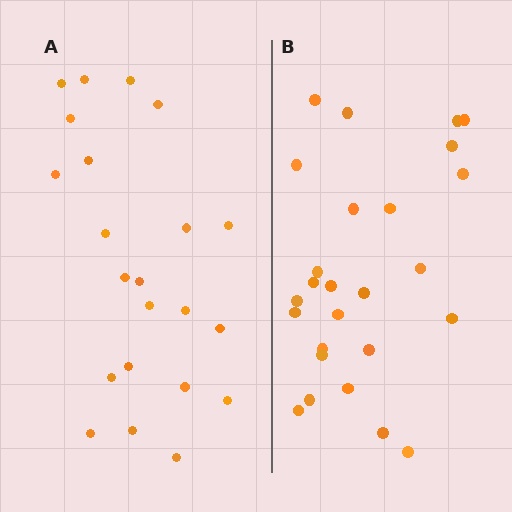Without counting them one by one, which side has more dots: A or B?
Region B (the right region) has more dots.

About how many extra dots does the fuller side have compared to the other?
Region B has about 4 more dots than region A.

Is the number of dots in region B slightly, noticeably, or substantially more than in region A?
Region B has only slightly more — the two regions are fairly close. The ratio is roughly 1.2 to 1.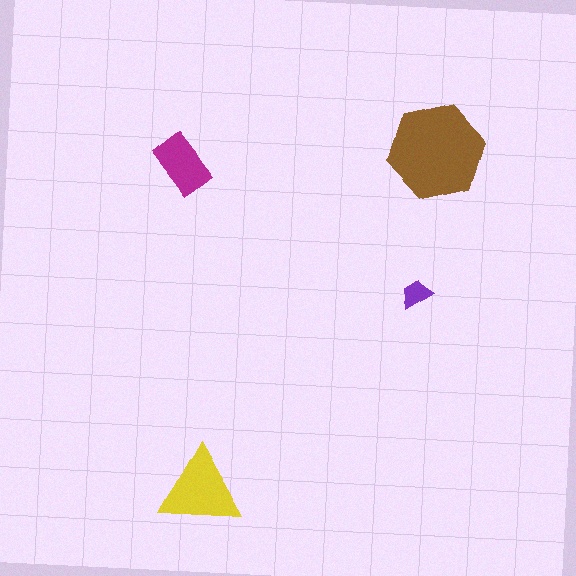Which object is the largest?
The brown hexagon.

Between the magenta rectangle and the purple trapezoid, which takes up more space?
The magenta rectangle.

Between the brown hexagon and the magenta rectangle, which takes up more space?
The brown hexagon.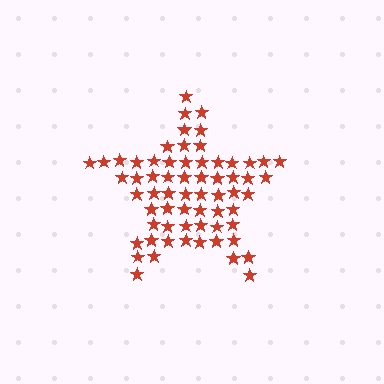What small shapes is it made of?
It is made of small stars.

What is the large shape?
The large shape is a star.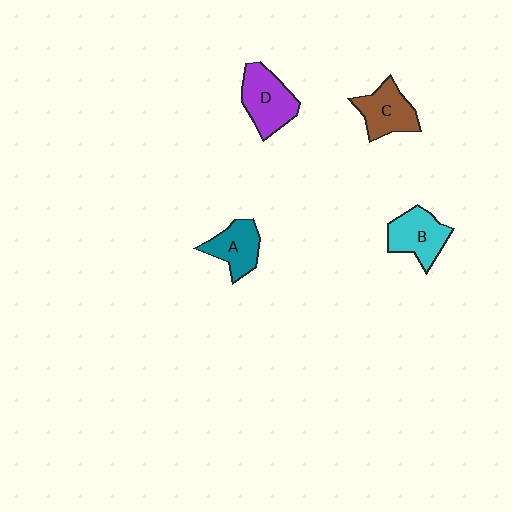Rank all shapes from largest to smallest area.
From largest to smallest: D (purple), B (cyan), C (brown), A (teal).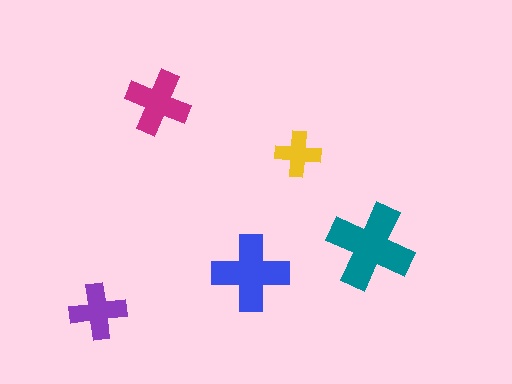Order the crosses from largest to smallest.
the teal one, the blue one, the magenta one, the purple one, the yellow one.